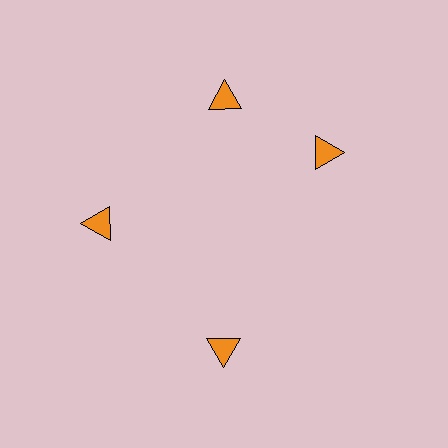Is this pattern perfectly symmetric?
No. The 4 orange triangles are arranged in a ring, but one element near the 3 o'clock position is rotated out of alignment along the ring, breaking the 4-fold rotational symmetry.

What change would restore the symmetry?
The symmetry would be restored by rotating it back into even spacing with its neighbors so that all 4 triangles sit at equal angles and equal distance from the center.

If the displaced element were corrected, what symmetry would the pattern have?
It would have 4-fold rotational symmetry — the pattern would map onto itself every 90 degrees.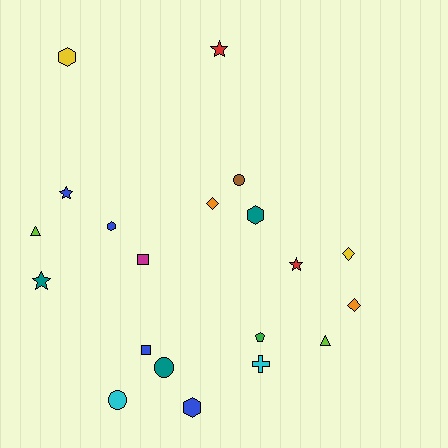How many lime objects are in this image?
There are 2 lime objects.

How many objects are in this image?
There are 20 objects.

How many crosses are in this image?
There is 1 cross.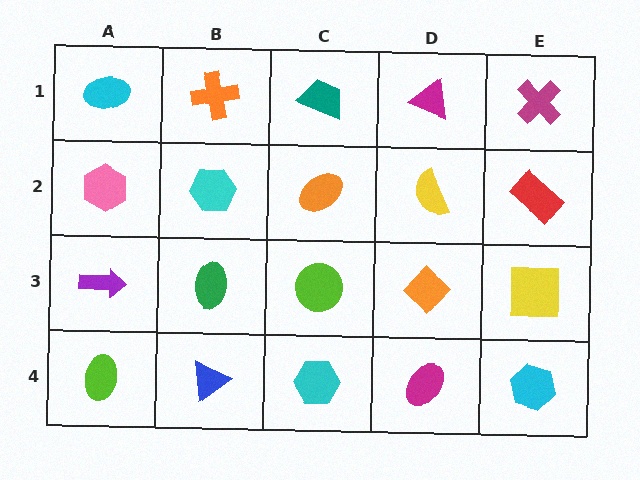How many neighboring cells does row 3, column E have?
3.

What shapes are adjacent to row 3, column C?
An orange ellipse (row 2, column C), a cyan hexagon (row 4, column C), a green ellipse (row 3, column B), an orange diamond (row 3, column D).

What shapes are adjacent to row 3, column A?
A pink hexagon (row 2, column A), a lime ellipse (row 4, column A), a green ellipse (row 3, column B).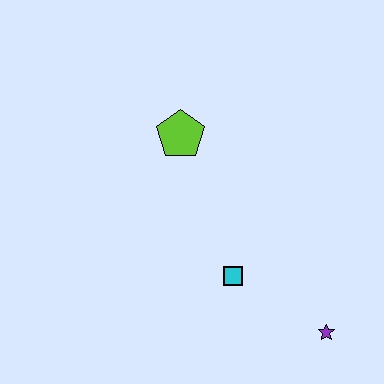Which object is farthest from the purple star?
The lime pentagon is farthest from the purple star.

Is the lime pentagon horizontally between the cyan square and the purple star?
No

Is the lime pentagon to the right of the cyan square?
No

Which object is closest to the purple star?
The cyan square is closest to the purple star.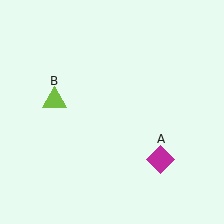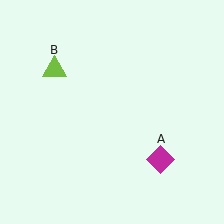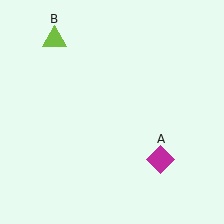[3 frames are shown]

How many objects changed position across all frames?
1 object changed position: lime triangle (object B).